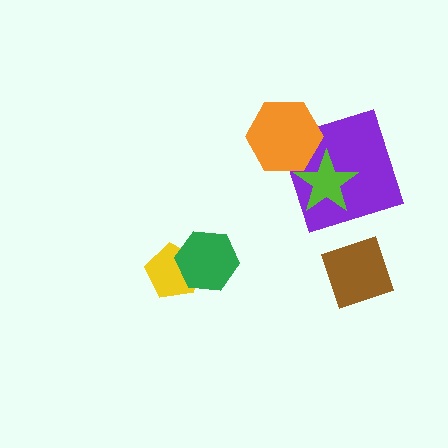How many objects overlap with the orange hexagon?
2 objects overlap with the orange hexagon.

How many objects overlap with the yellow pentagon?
1 object overlaps with the yellow pentagon.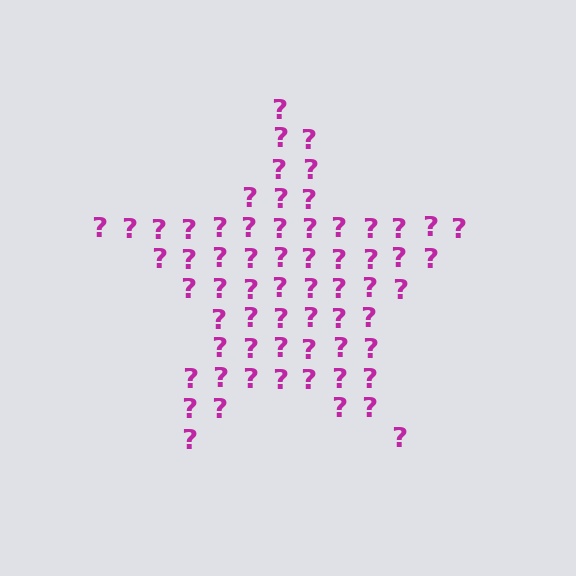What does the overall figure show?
The overall figure shows a star.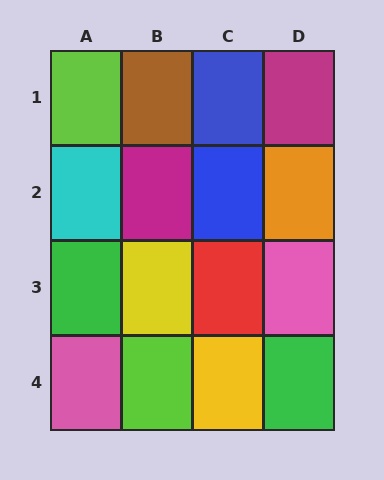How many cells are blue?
2 cells are blue.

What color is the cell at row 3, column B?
Yellow.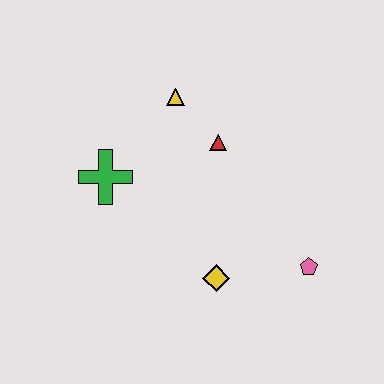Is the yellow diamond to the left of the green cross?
No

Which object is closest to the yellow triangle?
The red triangle is closest to the yellow triangle.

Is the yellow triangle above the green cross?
Yes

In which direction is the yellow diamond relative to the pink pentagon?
The yellow diamond is to the left of the pink pentagon.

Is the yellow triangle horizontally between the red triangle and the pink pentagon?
No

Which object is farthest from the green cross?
The pink pentagon is farthest from the green cross.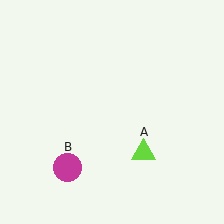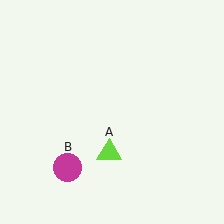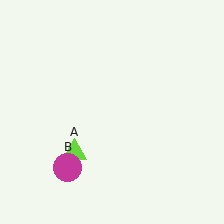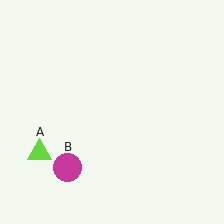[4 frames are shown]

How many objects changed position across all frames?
1 object changed position: lime triangle (object A).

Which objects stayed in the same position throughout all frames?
Magenta circle (object B) remained stationary.